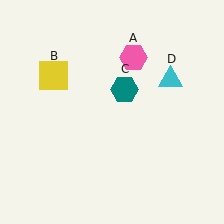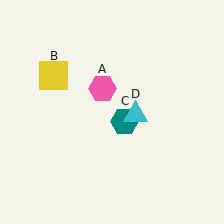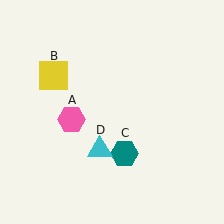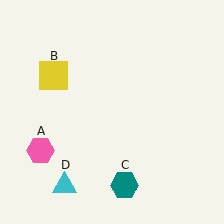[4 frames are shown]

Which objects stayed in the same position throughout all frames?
Yellow square (object B) remained stationary.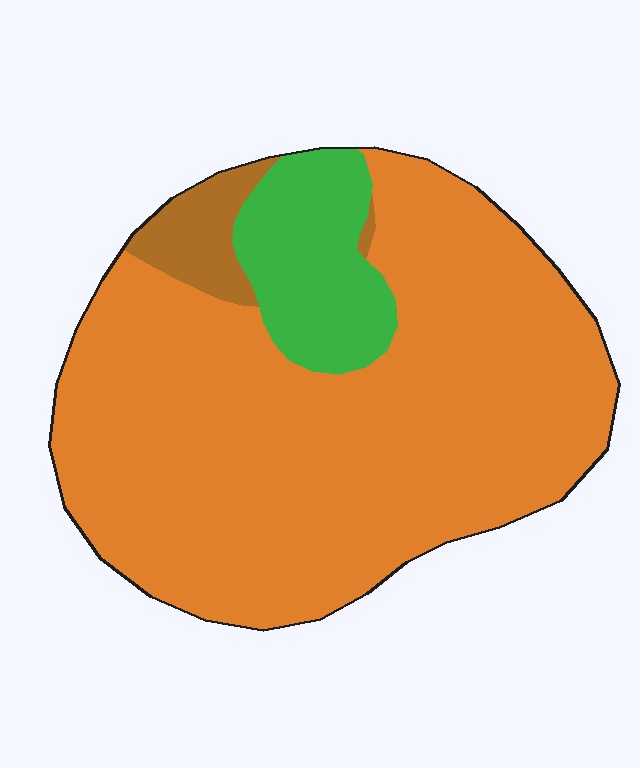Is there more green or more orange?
Orange.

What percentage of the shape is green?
Green covers roughly 15% of the shape.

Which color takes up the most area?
Orange, at roughly 80%.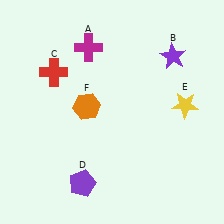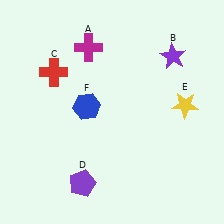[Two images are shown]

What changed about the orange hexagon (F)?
In Image 1, F is orange. In Image 2, it changed to blue.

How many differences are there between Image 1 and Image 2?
There is 1 difference between the two images.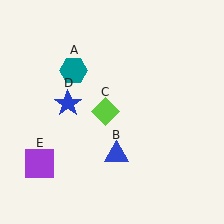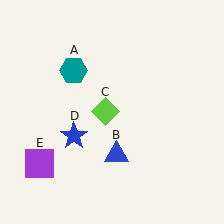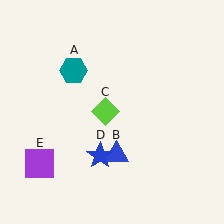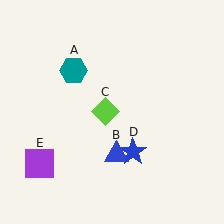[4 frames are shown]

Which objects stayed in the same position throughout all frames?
Teal hexagon (object A) and blue triangle (object B) and lime diamond (object C) and purple square (object E) remained stationary.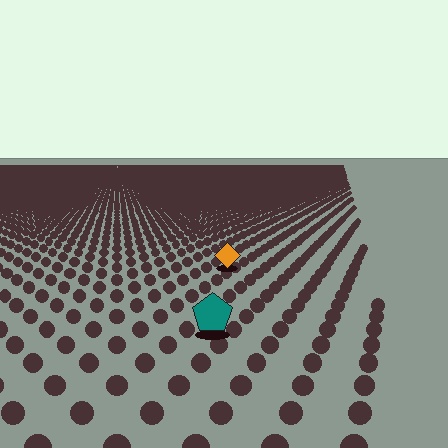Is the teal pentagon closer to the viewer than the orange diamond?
Yes. The teal pentagon is closer — you can tell from the texture gradient: the ground texture is coarser near it.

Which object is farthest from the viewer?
The orange diamond is farthest from the viewer. It appears smaller and the ground texture around it is denser.